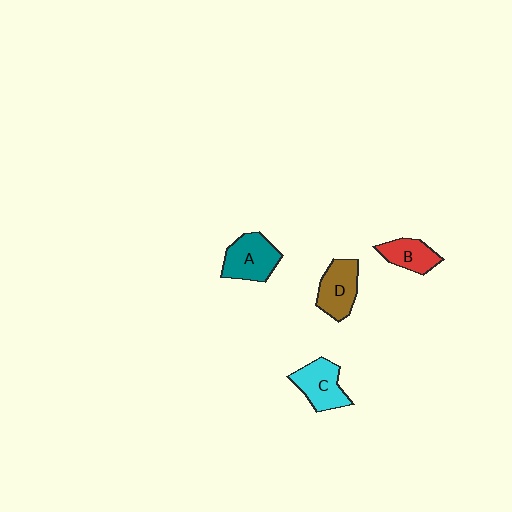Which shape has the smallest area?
Shape B (red).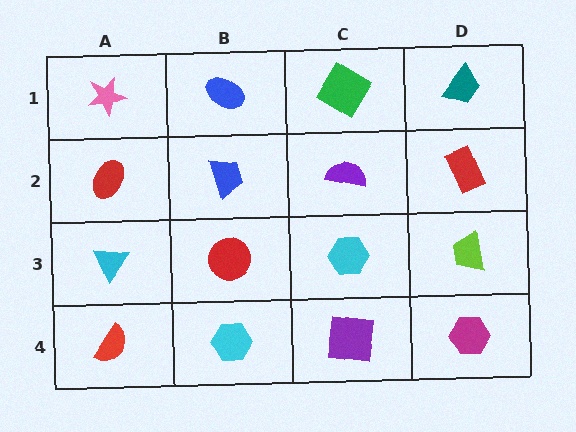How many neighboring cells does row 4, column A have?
2.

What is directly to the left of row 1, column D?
A green diamond.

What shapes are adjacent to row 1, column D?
A red rectangle (row 2, column D), a green diamond (row 1, column C).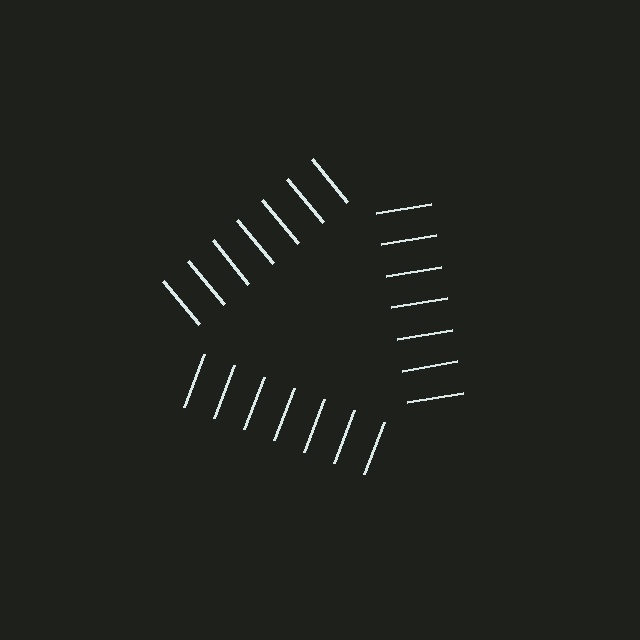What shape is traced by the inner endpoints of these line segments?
An illusory triangle — the line segments terminate on its edges but no continuous stroke is drawn.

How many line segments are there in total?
21 — 7 along each of the 3 edges.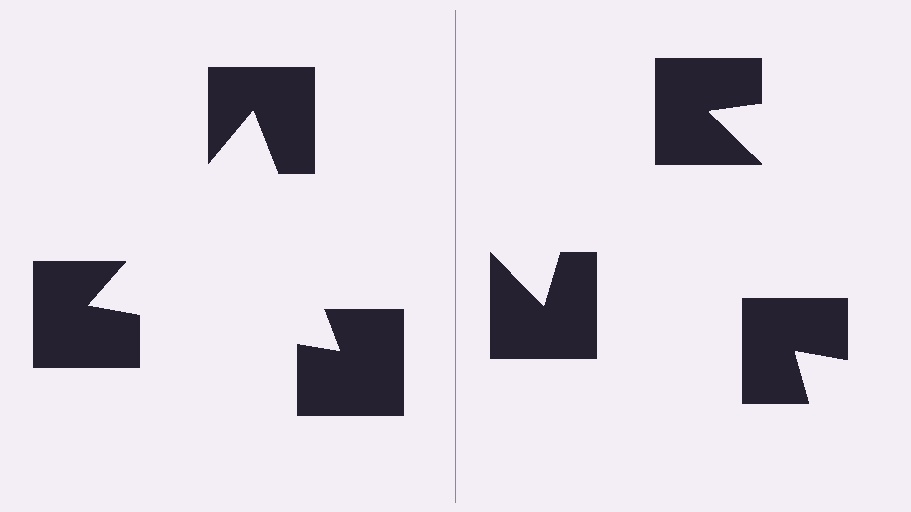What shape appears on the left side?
An illusory triangle.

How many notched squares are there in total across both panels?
6 — 3 on each side.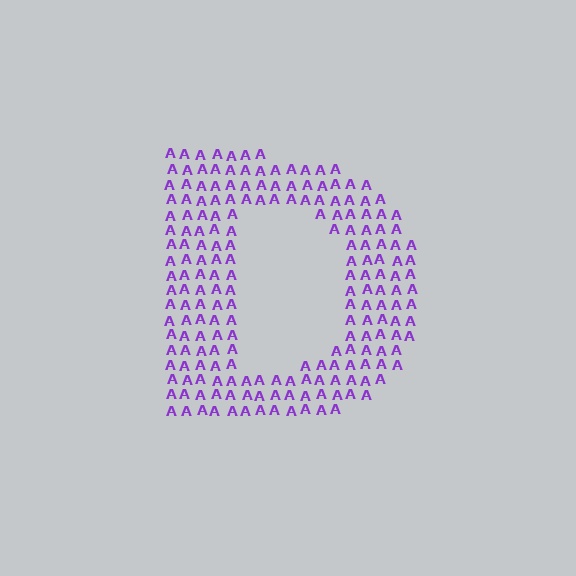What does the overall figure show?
The overall figure shows the letter D.